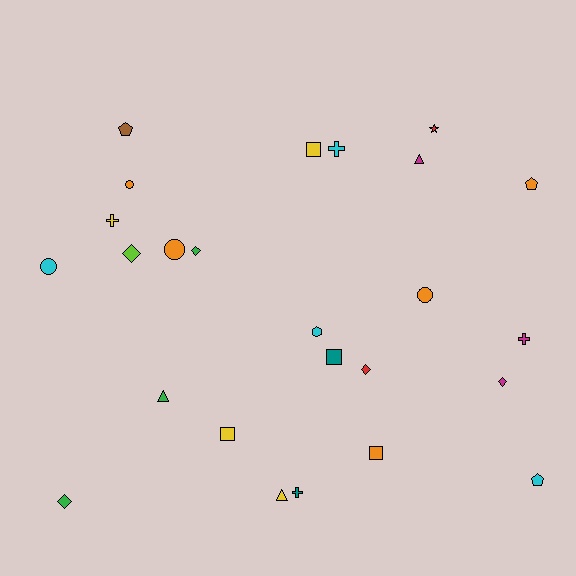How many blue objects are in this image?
There are no blue objects.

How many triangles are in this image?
There are 3 triangles.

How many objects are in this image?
There are 25 objects.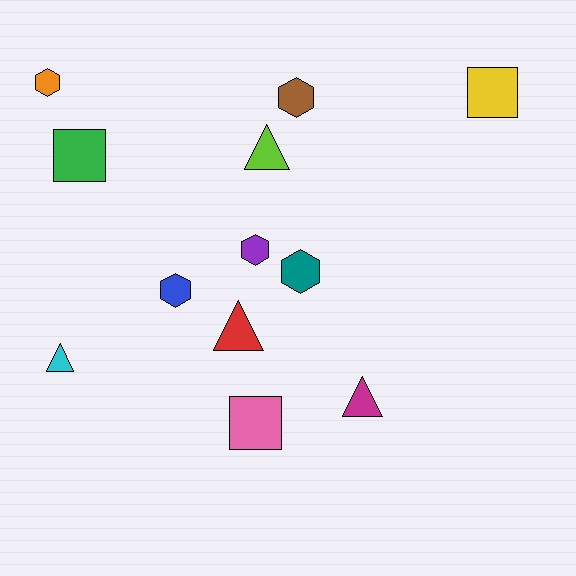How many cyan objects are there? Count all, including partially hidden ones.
There is 1 cyan object.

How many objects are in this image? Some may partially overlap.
There are 12 objects.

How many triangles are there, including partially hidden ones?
There are 4 triangles.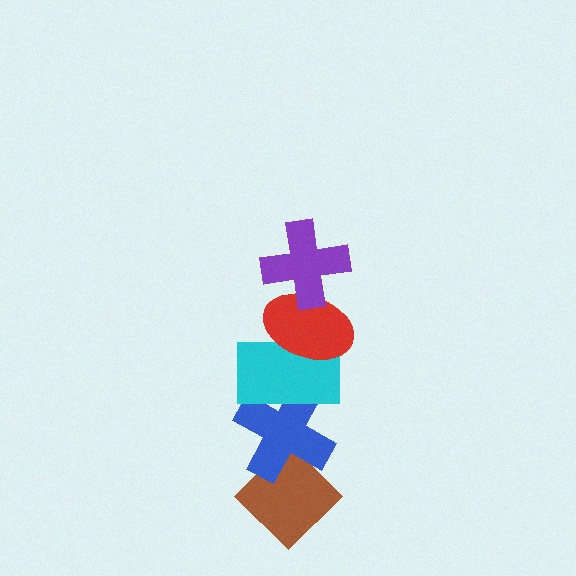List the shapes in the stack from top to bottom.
From top to bottom: the purple cross, the red ellipse, the cyan rectangle, the blue cross, the brown diamond.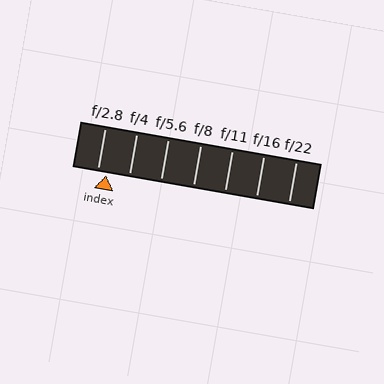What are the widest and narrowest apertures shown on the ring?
The widest aperture shown is f/2.8 and the narrowest is f/22.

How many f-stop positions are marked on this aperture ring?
There are 7 f-stop positions marked.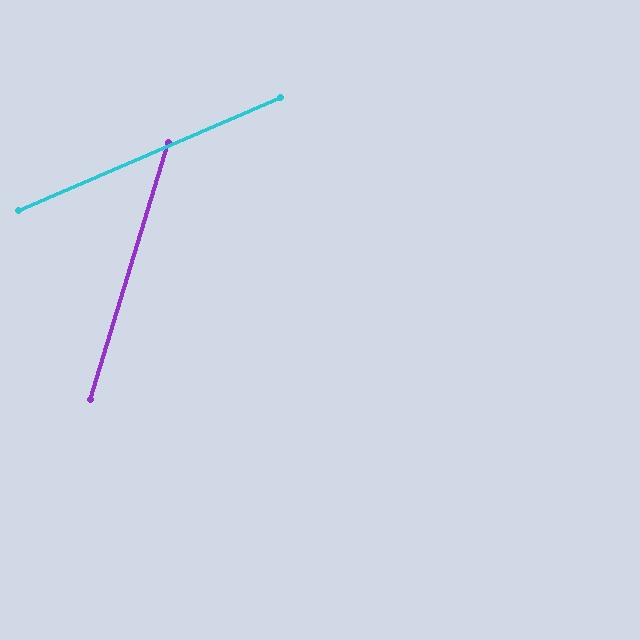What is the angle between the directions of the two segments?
Approximately 50 degrees.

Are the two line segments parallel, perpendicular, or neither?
Neither parallel nor perpendicular — they differ by about 50°.